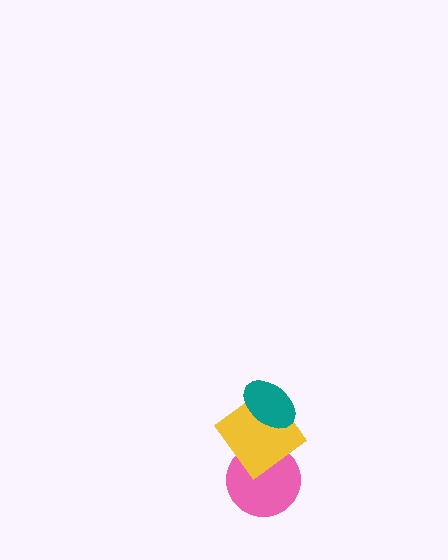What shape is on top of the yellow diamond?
The teal ellipse is on top of the yellow diamond.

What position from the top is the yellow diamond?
The yellow diamond is 2nd from the top.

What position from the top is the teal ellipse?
The teal ellipse is 1st from the top.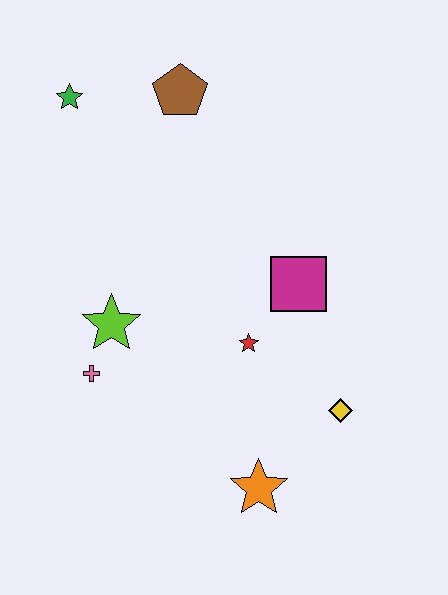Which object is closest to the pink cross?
The lime star is closest to the pink cross.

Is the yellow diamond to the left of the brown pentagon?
No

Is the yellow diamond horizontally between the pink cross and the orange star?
No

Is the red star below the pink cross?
No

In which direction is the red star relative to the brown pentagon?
The red star is below the brown pentagon.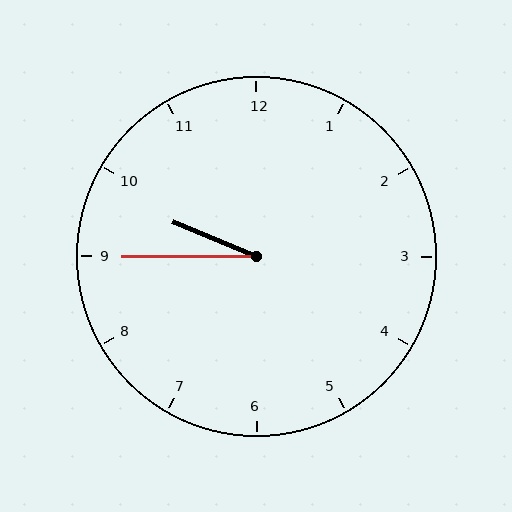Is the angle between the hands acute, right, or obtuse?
It is acute.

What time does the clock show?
9:45.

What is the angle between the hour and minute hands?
Approximately 22 degrees.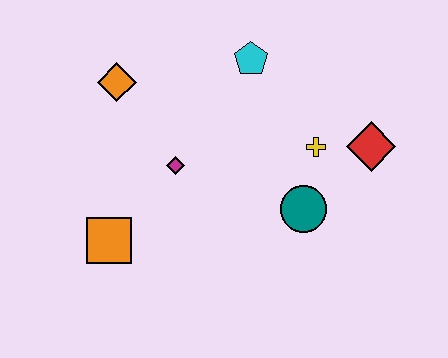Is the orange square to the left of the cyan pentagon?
Yes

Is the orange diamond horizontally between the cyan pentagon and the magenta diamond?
No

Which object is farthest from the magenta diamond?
The red diamond is farthest from the magenta diamond.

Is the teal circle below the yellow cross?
Yes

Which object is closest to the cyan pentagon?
The yellow cross is closest to the cyan pentagon.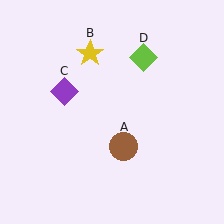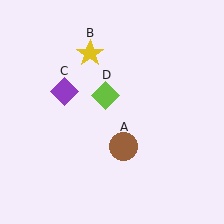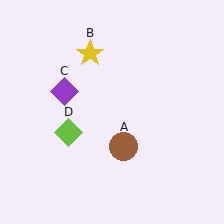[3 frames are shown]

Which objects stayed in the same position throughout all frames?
Brown circle (object A) and yellow star (object B) and purple diamond (object C) remained stationary.